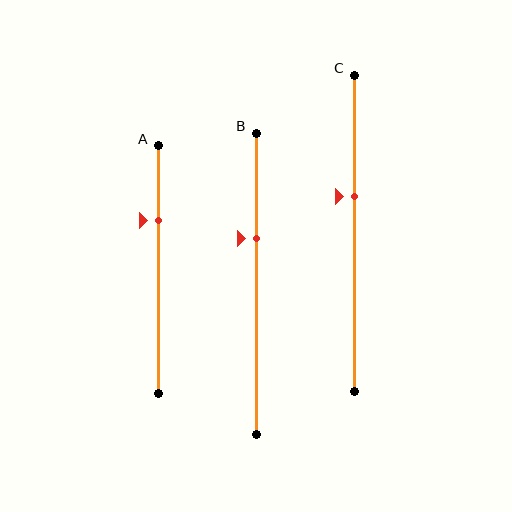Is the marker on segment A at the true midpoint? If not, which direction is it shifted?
No, the marker on segment A is shifted upward by about 20% of the segment length.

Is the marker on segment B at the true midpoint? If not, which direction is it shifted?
No, the marker on segment B is shifted upward by about 15% of the segment length.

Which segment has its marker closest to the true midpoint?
Segment C has its marker closest to the true midpoint.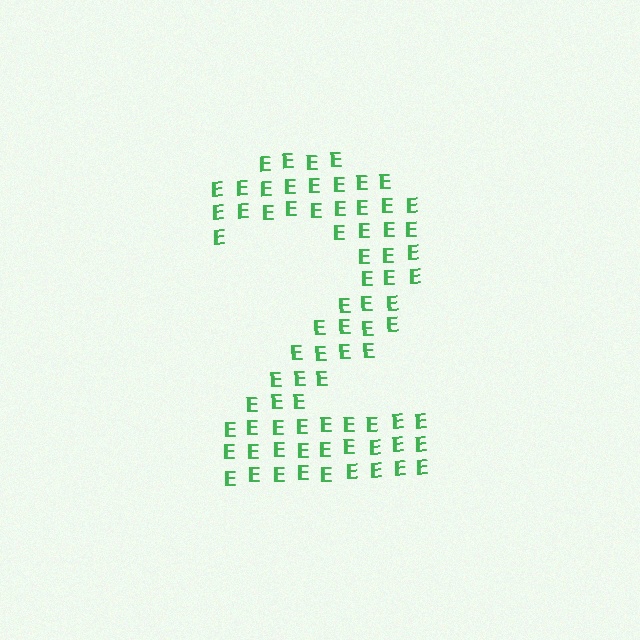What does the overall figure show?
The overall figure shows the digit 2.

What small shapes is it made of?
It is made of small letter E's.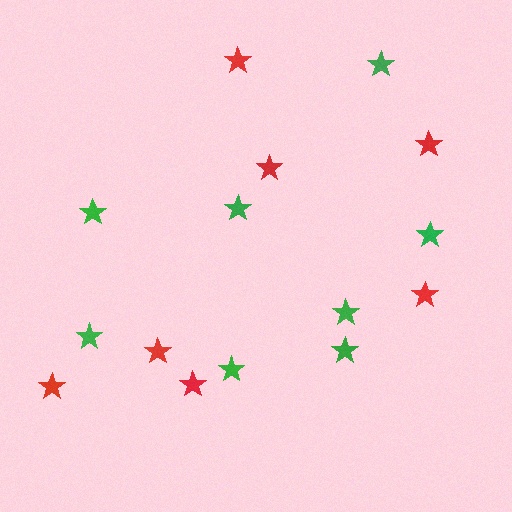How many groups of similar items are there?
There are 2 groups: one group of green stars (8) and one group of red stars (7).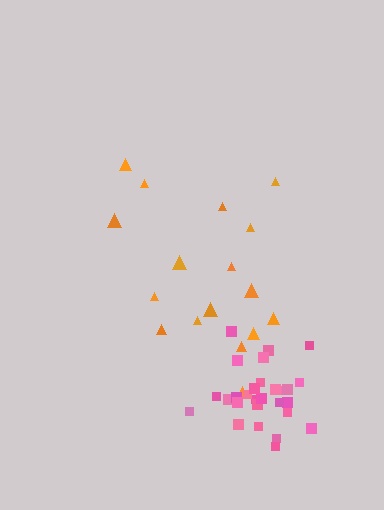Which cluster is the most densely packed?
Pink.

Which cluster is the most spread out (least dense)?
Orange.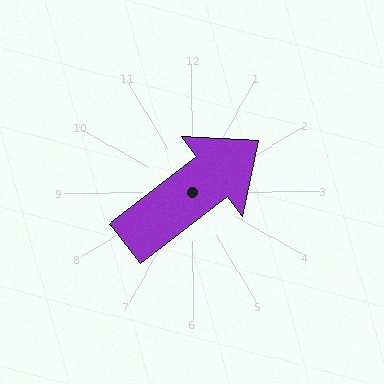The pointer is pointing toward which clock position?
Roughly 2 o'clock.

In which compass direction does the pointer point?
Northeast.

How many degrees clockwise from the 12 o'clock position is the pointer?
Approximately 53 degrees.